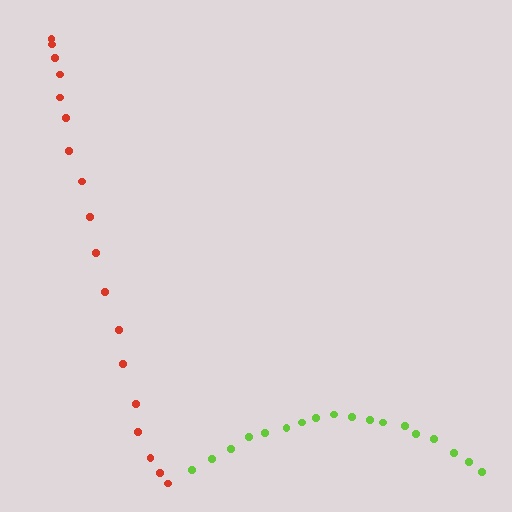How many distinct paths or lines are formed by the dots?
There are 2 distinct paths.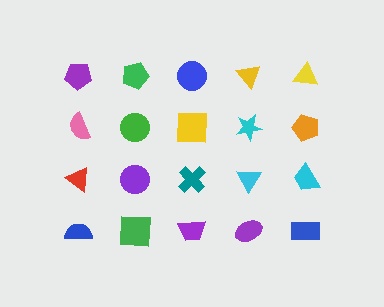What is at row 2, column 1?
A pink semicircle.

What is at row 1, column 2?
A green pentagon.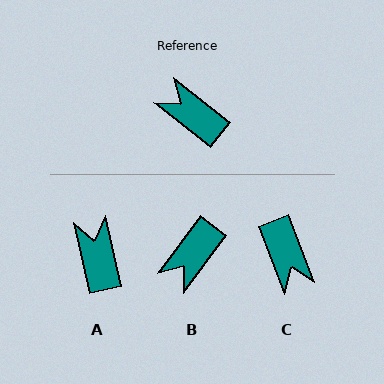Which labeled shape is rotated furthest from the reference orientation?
C, about 150 degrees away.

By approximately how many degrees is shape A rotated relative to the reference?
Approximately 39 degrees clockwise.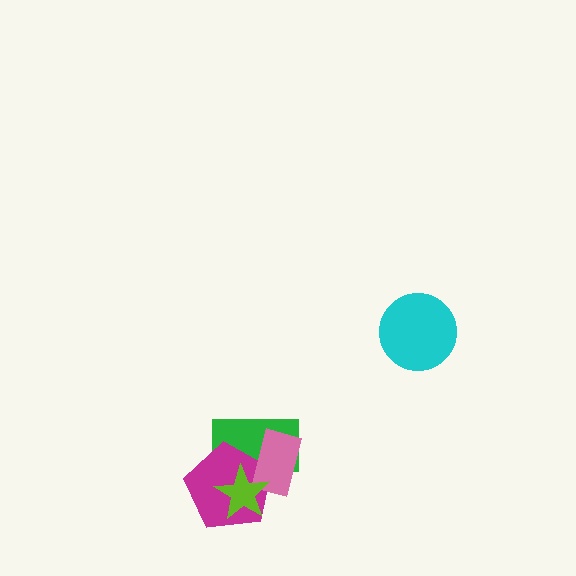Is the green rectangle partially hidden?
Yes, it is partially covered by another shape.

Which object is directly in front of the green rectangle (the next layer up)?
The magenta pentagon is directly in front of the green rectangle.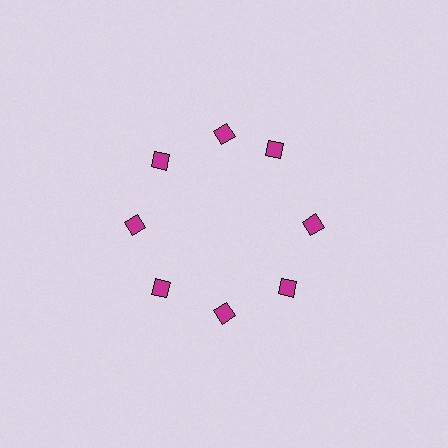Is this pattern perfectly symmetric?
No. The 8 magenta diamonds are arranged in a ring, but one element near the 2 o'clock position is rotated out of alignment along the ring, breaking the 8-fold rotational symmetry.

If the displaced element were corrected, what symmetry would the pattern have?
It would have 8-fold rotational symmetry — the pattern would map onto itself every 45 degrees.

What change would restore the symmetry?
The symmetry would be restored by rotating it back into even spacing with its neighbors so that all 8 diamonds sit at equal angles and equal distance from the center.